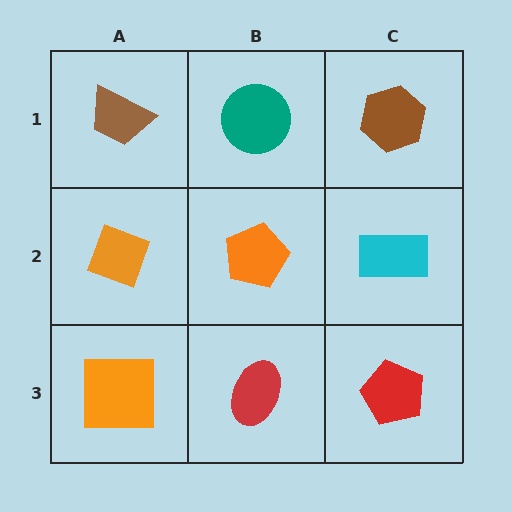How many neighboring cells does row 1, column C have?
2.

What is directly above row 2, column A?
A brown trapezoid.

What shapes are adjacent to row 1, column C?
A cyan rectangle (row 2, column C), a teal circle (row 1, column B).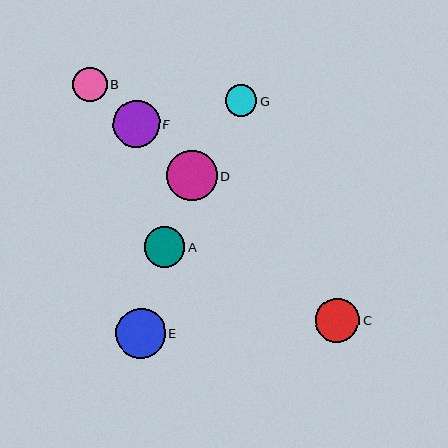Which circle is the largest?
Circle D is the largest with a size of approximately 51 pixels.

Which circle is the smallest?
Circle G is the smallest with a size of approximately 31 pixels.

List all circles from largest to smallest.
From largest to smallest: D, E, F, C, A, B, G.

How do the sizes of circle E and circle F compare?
Circle E and circle F are approximately the same size.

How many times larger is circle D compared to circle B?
Circle D is approximately 1.5 times the size of circle B.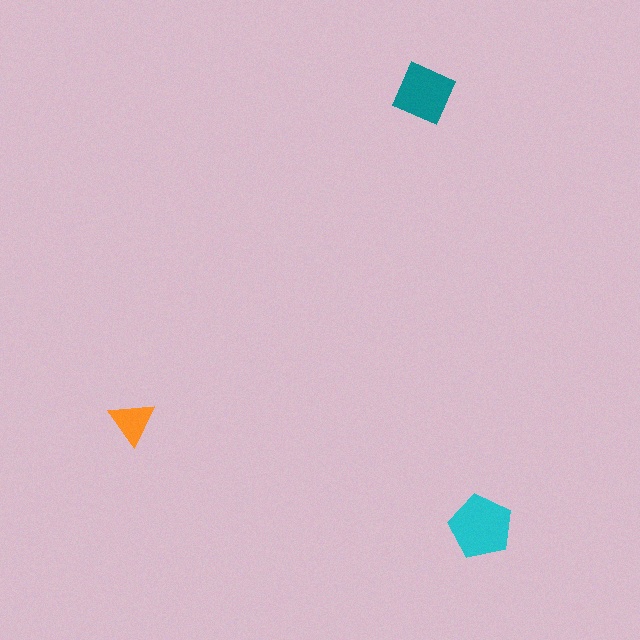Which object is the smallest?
The orange triangle.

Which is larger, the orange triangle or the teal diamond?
The teal diamond.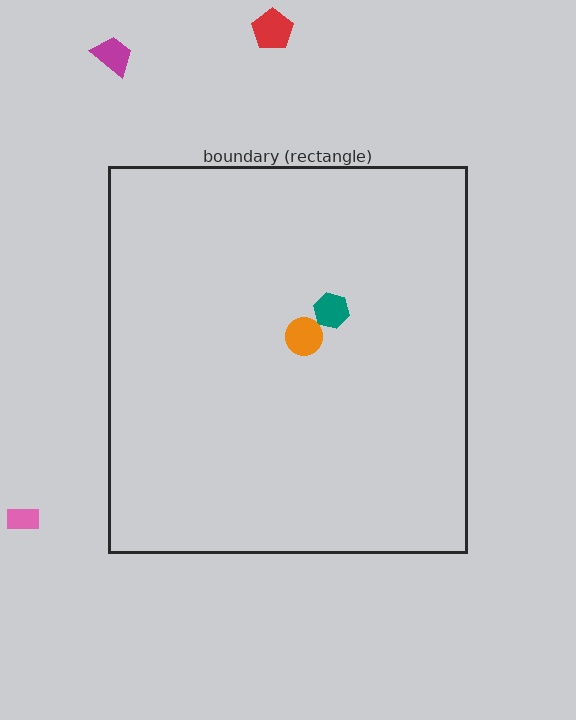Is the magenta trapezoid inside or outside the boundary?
Outside.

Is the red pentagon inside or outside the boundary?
Outside.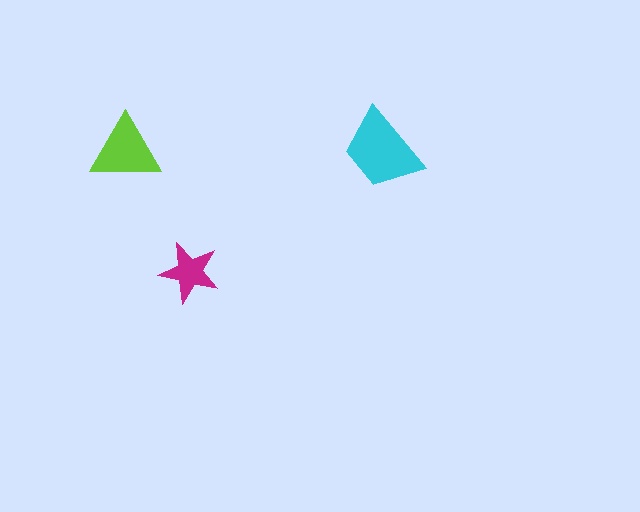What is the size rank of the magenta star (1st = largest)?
3rd.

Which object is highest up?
The lime triangle is topmost.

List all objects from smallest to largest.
The magenta star, the lime triangle, the cyan trapezoid.